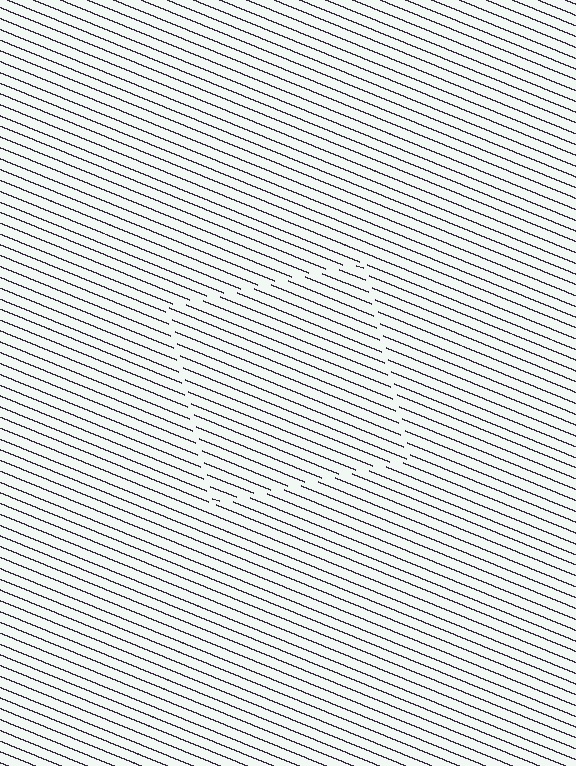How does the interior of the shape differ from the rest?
The interior of the shape contains the same grating, shifted by half a period — the contour is defined by the phase discontinuity where line-ends from the inner and outer gratings abut.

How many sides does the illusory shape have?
4 sides — the line-ends trace a square.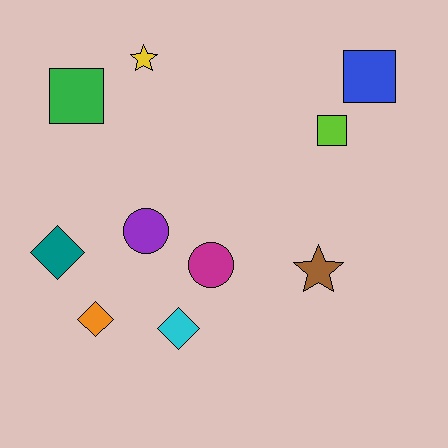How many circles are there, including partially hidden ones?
There are 2 circles.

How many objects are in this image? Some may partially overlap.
There are 10 objects.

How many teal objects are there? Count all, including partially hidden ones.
There is 1 teal object.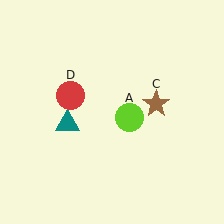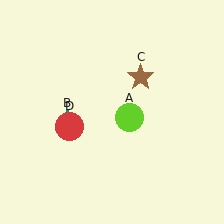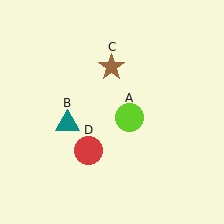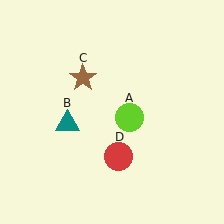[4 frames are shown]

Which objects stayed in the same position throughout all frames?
Lime circle (object A) and teal triangle (object B) remained stationary.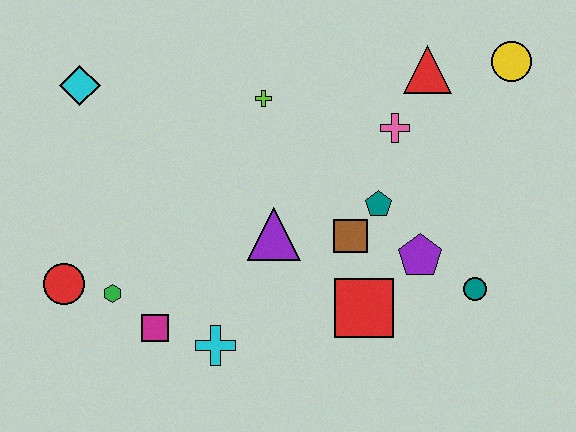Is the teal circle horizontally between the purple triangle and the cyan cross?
No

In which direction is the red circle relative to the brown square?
The red circle is to the left of the brown square.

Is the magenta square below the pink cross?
Yes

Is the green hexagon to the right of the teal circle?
No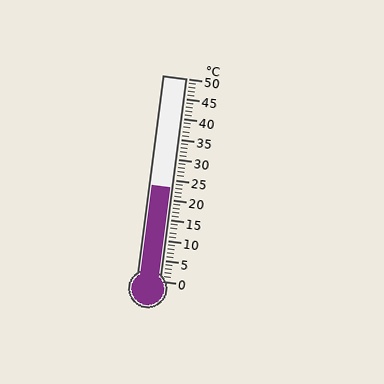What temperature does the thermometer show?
The thermometer shows approximately 23°C.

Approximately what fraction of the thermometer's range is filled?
The thermometer is filled to approximately 45% of its range.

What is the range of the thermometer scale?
The thermometer scale ranges from 0°C to 50°C.